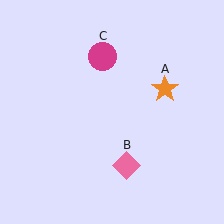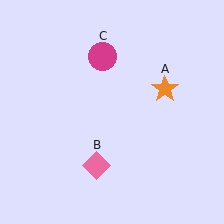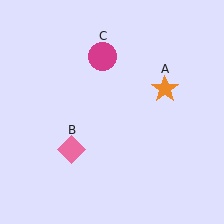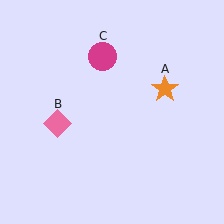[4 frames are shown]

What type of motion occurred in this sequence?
The pink diamond (object B) rotated clockwise around the center of the scene.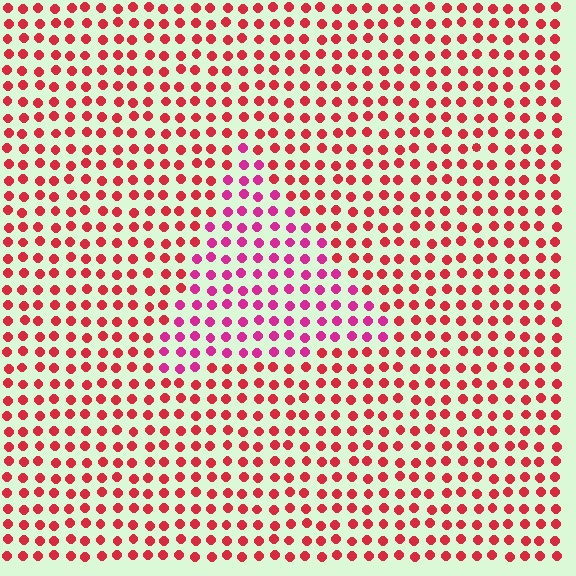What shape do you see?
I see a triangle.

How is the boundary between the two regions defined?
The boundary is defined purely by a slight shift in hue (about 31 degrees). Spacing, size, and orientation are identical on both sides.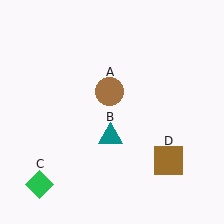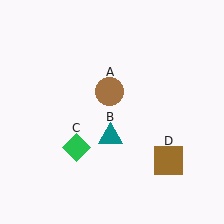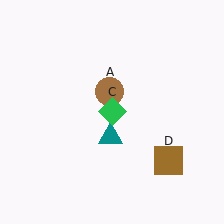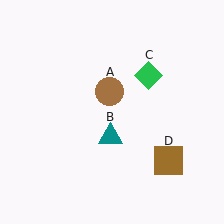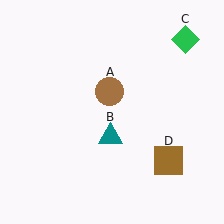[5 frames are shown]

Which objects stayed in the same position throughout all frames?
Brown circle (object A) and teal triangle (object B) and brown square (object D) remained stationary.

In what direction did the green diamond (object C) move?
The green diamond (object C) moved up and to the right.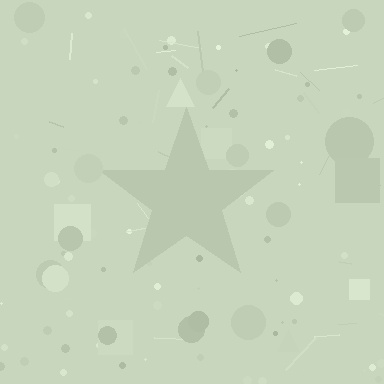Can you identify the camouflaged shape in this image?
The camouflaged shape is a star.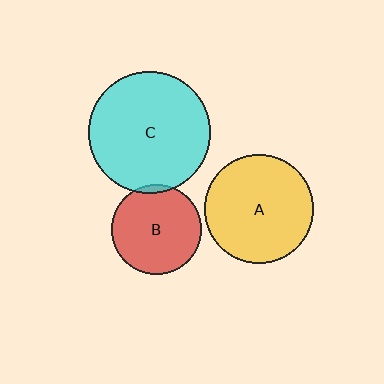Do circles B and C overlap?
Yes.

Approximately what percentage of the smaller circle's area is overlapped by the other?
Approximately 5%.